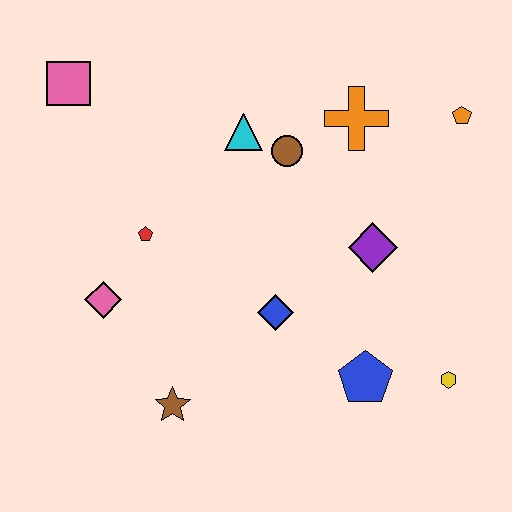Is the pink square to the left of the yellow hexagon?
Yes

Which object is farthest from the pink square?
The yellow hexagon is farthest from the pink square.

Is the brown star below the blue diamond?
Yes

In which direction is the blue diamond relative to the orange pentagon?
The blue diamond is below the orange pentagon.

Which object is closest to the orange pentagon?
The orange cross is closest to the orange pentagon.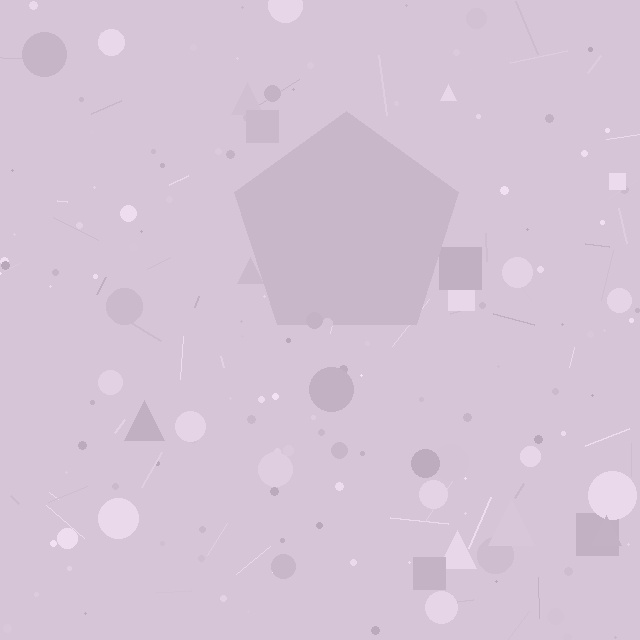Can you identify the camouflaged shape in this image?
The camouflaged shape is a pentagon.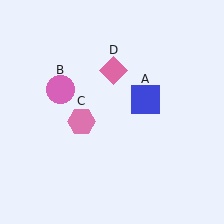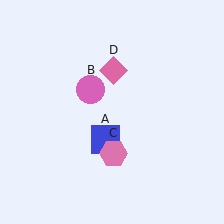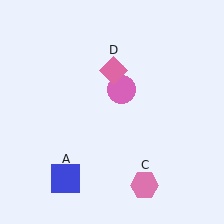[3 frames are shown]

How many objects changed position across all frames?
3 objects changed position: blue square (object A), pink circle (object B), pink hexagon (object C).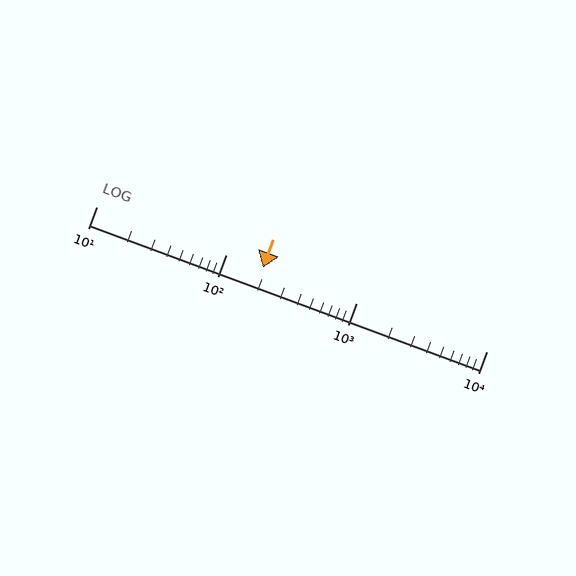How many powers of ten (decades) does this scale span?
The scale spans 3 decades, from 10 to 10000.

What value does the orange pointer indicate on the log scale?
The pointer indicates approximately 190.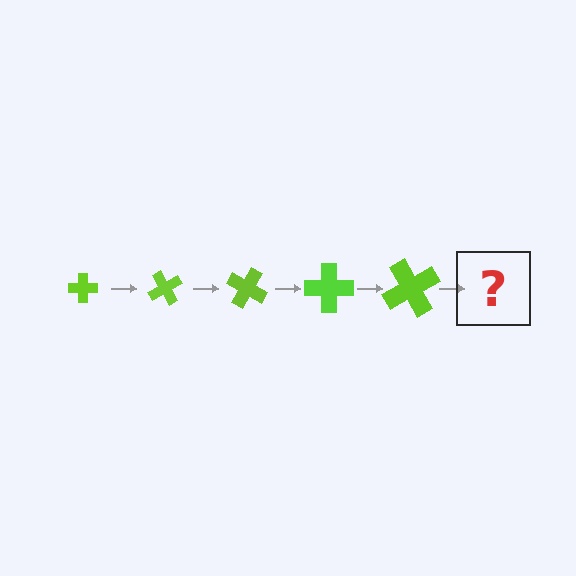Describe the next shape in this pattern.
It should be a cross, larger than the previous one and rotated 300 degrees from the start.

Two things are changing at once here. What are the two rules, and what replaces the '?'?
The two rules are that the cross grows larger each step and it rotates 60 degrees each step. The '?' should be a cross, larger than the previous one and rotated 300 degrees from the start.